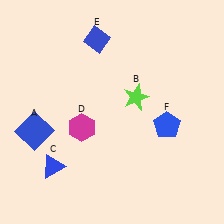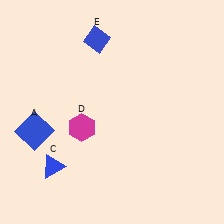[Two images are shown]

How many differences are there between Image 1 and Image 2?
There are 2 differences between the two images.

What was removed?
The lime star (B), the blue pentagon (F) were removed in Image 2.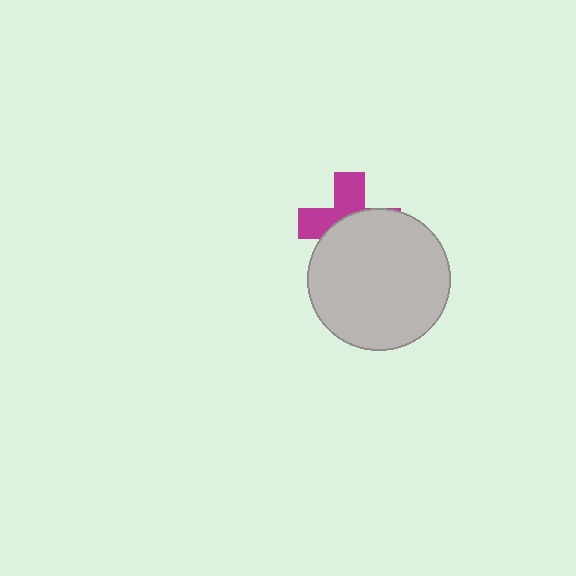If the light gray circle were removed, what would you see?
You would see the complete magenta cross.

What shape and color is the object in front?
The object in front is a light gray circle.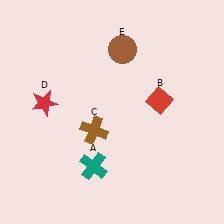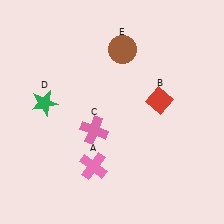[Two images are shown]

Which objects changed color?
A changed from teal to pink. C changed from brown to pink. D changed from red to green.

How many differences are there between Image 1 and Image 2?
There are 3 differences between the two images.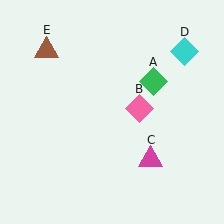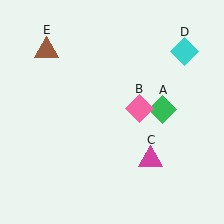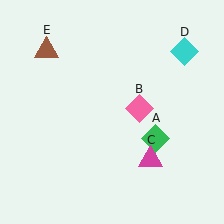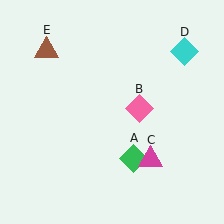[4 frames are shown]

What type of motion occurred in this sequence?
The green diamond (object A) rotated clockwise around the center of the scene.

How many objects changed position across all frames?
1 object changed position: green diamond (object A).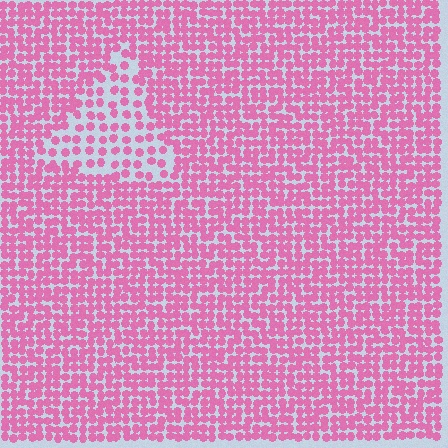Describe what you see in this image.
The image contains small pink elements arranged at two different densities. A triangle-shaped region is visible where the elements are less densely packed than the surrounding area.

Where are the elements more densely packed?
The elements are more densely packed outside the triangle boundary.